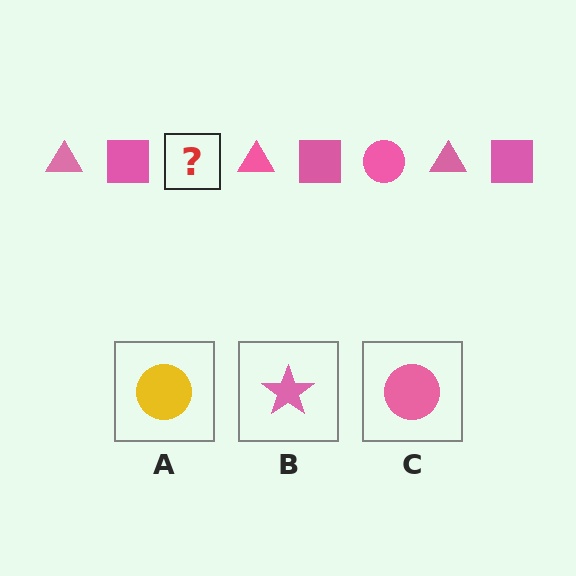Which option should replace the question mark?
Option C.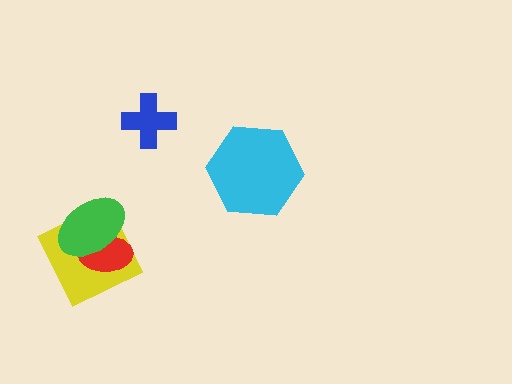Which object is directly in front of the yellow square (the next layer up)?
The red ellipse is directly in front of the yellow square.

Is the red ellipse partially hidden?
Yes, it is partially covered by another shape.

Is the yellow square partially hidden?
Yes, it is partially covered by another shape.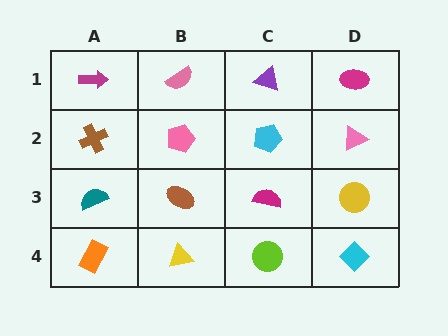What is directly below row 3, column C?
A lime circle.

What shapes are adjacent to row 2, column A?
A magenta arrow (row 1, column A), a teal semicircle (row 3, column A), a pink pentagon (row 2, column B).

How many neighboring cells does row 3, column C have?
4.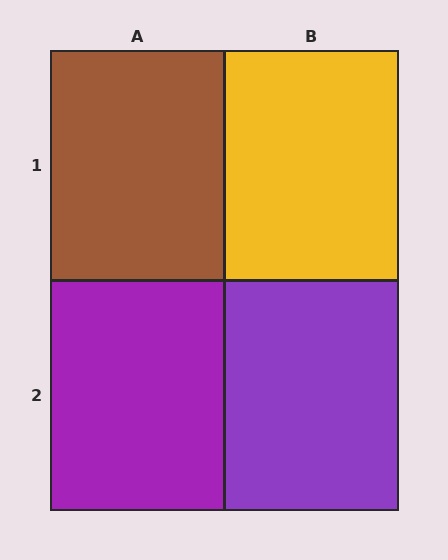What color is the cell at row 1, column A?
Brown.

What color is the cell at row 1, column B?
Yellow.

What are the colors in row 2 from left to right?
Purple, purple.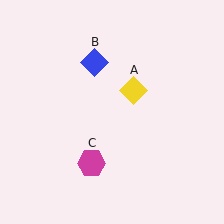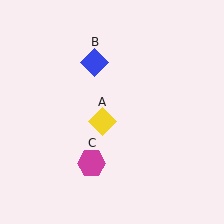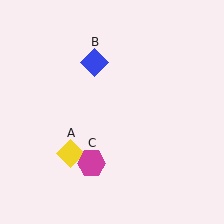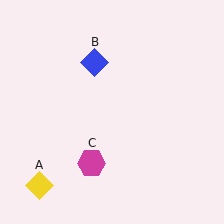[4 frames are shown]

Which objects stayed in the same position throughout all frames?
Blue diamond (object B) and magenta hexagon (object C) remained stationary.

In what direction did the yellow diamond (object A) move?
The yellow diamond (object A) moved down and to the left.